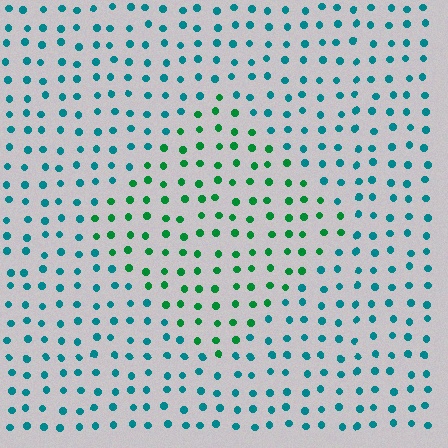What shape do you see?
I see a diamond.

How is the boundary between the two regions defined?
The boundary is defined purely by a slight shift in hue (about 41 degrees). Spacing, size, and orientation are identical on both sides.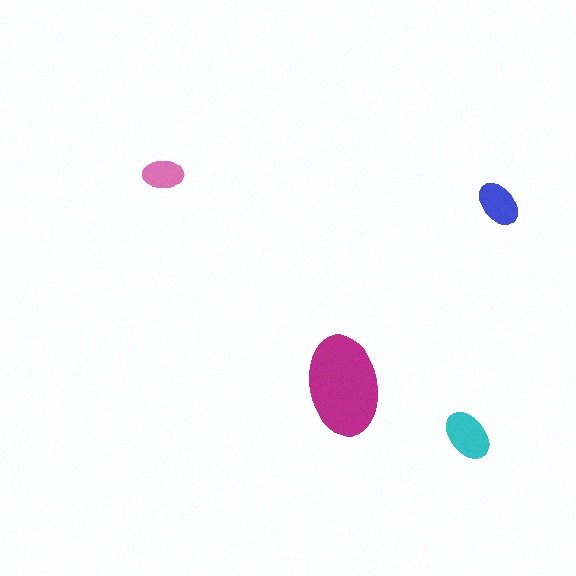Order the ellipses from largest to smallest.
the magenta one, the cyan one, the blue one, the pink one.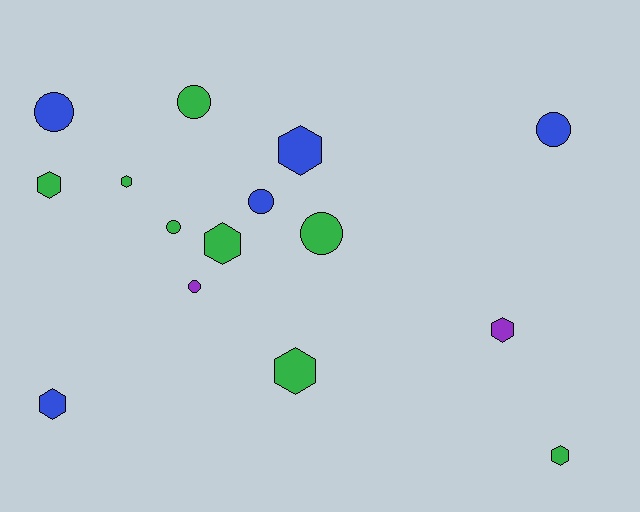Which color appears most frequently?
Green, with 8 objects.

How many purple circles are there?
There is 1 purple circle.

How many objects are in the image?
There are 15 objects.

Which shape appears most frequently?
Hexagon, with 8 objects.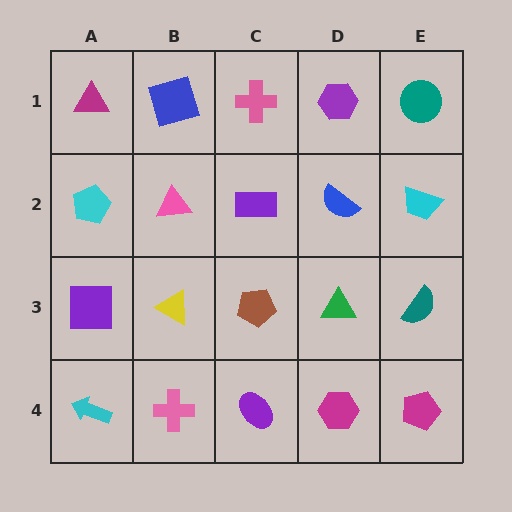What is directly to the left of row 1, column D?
A pink cross.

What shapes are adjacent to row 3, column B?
A pink triangle (row 2, column B), a pink cross (row 4, column B), a purple square (row 3, column A), a brown pentagon (row 3, column C).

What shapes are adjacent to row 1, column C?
A purple rectangle (row 2, column C), a blue square (row 1, column B), a purple hexagon (row 1, column D).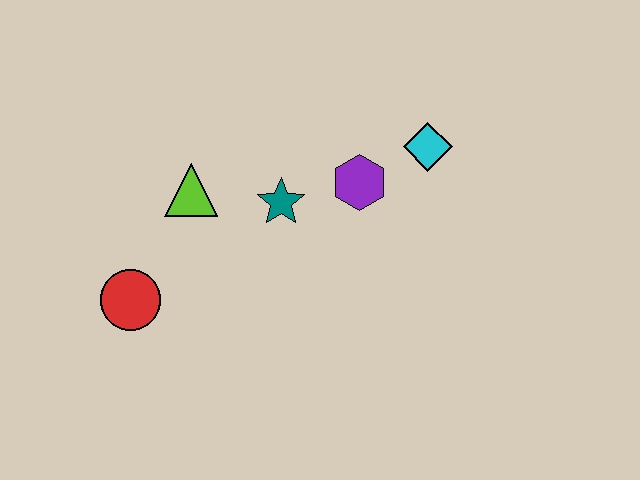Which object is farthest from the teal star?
The red circle is farthest from the teal star.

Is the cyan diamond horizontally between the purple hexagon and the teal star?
No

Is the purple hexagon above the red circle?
Yes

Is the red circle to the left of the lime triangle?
Yes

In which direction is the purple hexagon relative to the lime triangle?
The purple hexagon is to the right of the lime triangle.